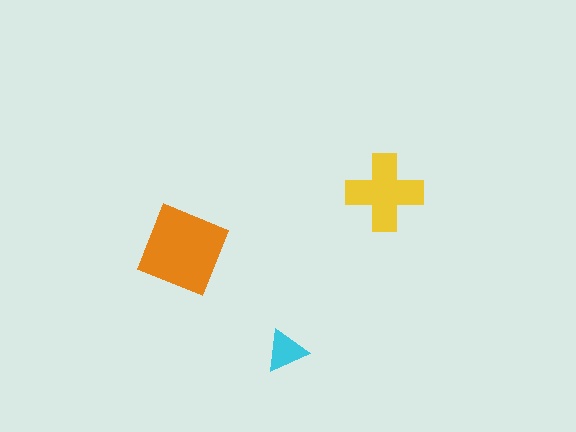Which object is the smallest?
The cyan triangle.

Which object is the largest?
The orange diamond.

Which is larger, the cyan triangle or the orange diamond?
The orange diamond.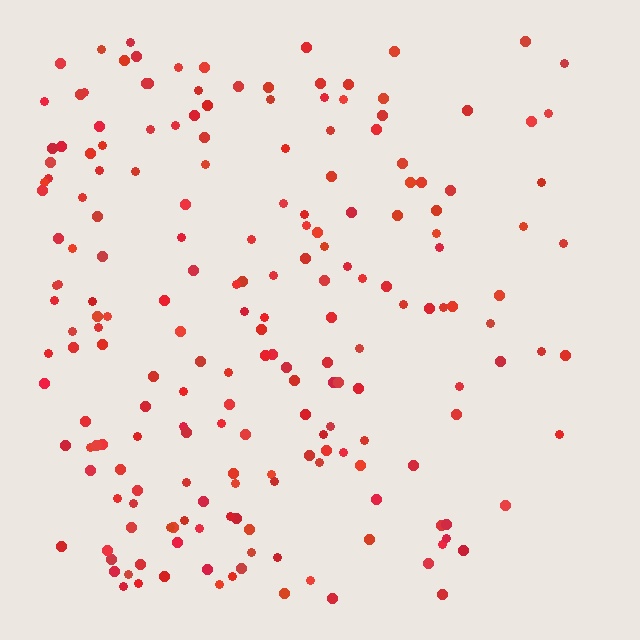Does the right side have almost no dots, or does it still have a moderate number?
Still a moderate number, just noticeably fewer than the left.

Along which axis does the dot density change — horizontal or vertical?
Horizontal.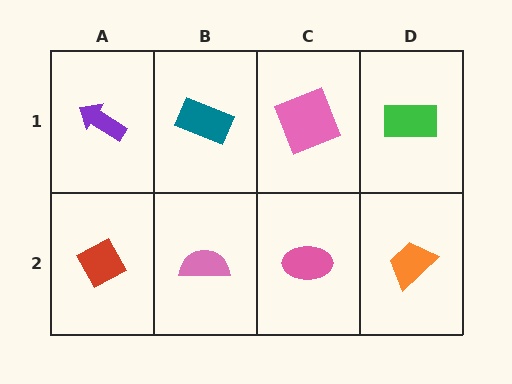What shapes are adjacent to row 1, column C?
A pink ellipse (row 2, column C), a teal rectangle (row 1, column B), a green rectangle (row 1, column D).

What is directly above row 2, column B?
A teal rectangle.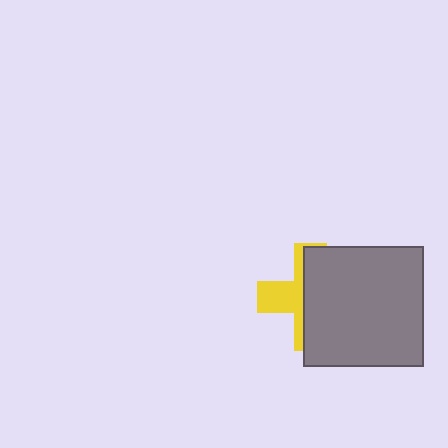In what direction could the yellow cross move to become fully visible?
The yellow cross could move left. That would shift it out from behind the gray square entirely.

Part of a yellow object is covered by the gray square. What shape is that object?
It is a cross.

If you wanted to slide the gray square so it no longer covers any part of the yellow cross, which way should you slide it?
Slide it right — that is the most direct way to separate the two shapes.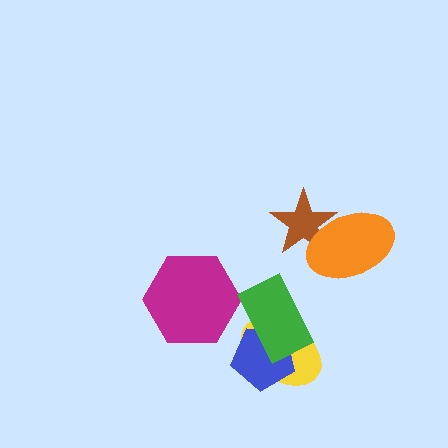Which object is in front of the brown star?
The orange ellipse is in front of the brown star.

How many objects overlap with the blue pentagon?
2 objects overlap with the blue pentagon.